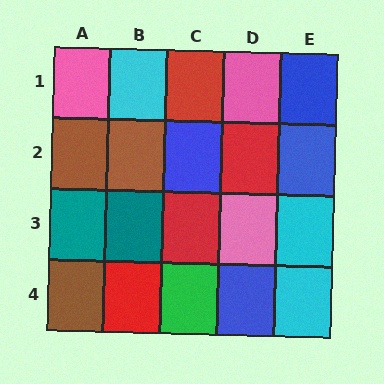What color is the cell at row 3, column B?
Teal.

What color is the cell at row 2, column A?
Brown.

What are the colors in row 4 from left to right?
Brown, red, green, blue, cyan.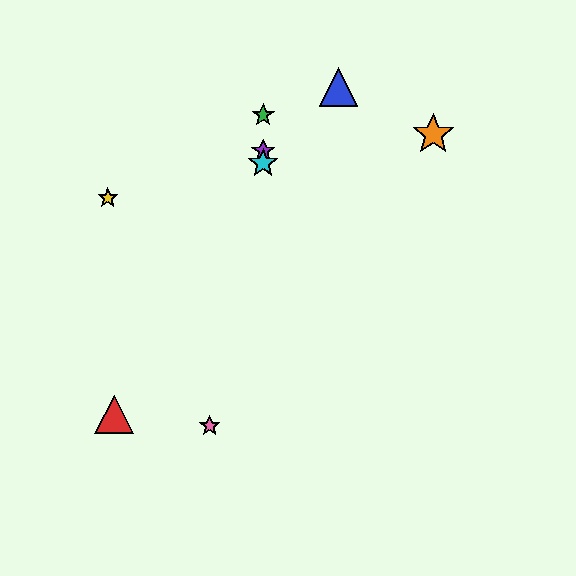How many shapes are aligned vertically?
3 shapes (the green star, the purple star, the cyan star) are aligned vertically.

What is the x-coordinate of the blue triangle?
The blue triangle is at x≈339.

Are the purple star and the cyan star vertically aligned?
Yes, both are at x≈263.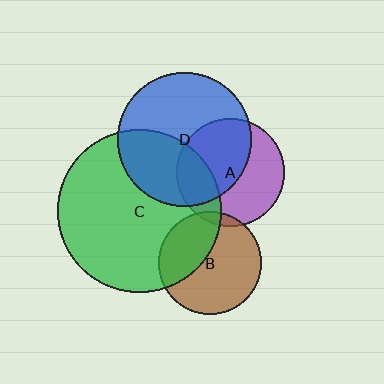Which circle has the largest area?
Circle C (green).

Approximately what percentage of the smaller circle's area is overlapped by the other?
Approximately 40%.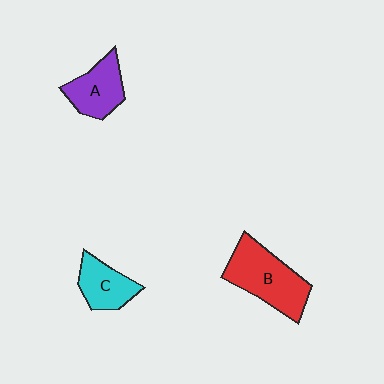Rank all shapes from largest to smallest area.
From largest to smallest: B (red), A (purple), C (cyan).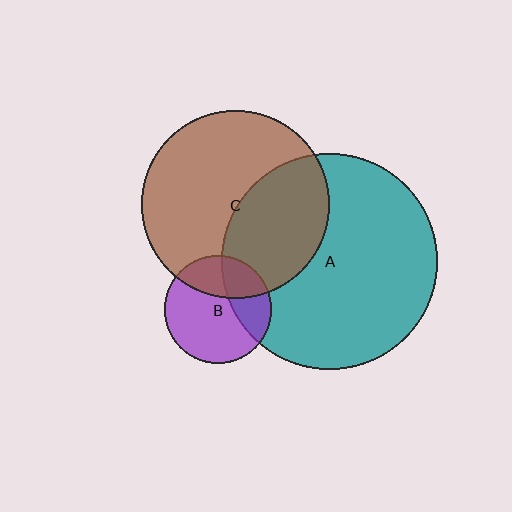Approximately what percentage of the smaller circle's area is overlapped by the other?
Approximately 40%.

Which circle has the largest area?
Circle A (teal).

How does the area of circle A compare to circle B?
Approximately 4.0 times.